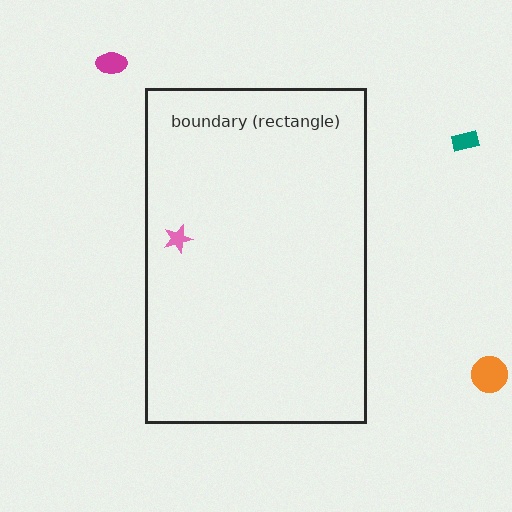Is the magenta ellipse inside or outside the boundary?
Outside.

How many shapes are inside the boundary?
1 inside, 3 outside.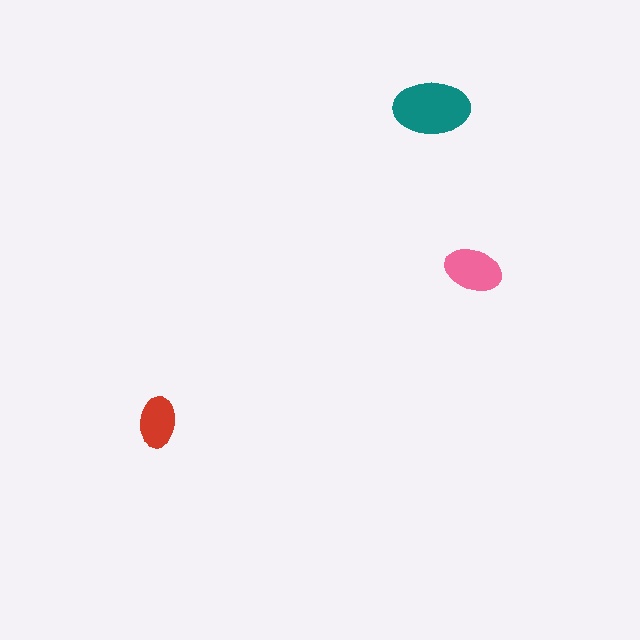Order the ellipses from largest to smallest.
the teal one, the pink one, the red one.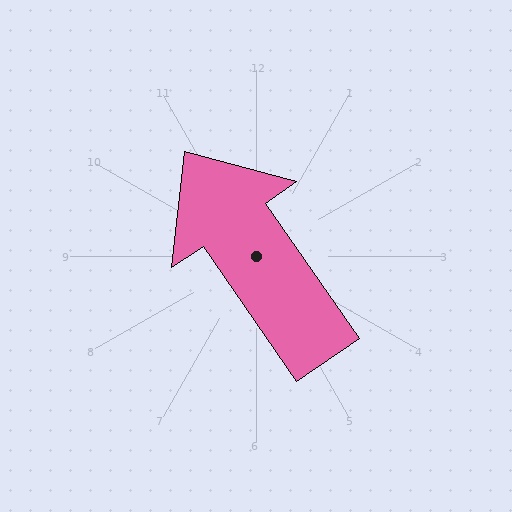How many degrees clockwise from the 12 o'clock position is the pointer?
Approximately 325 degrees.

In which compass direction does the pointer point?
Northwest.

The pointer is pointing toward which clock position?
Roughly 11 o'clock.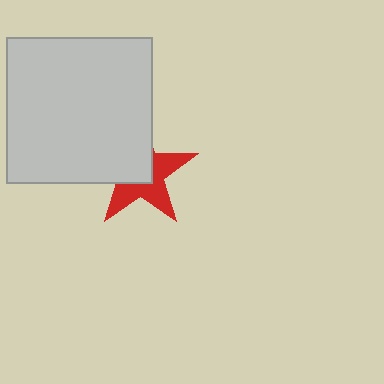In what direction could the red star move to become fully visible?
The red star could move toward the lower-right. That would shift it out from behind the light gray square entirely.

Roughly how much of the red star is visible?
About half of it is visible (roughly 50%).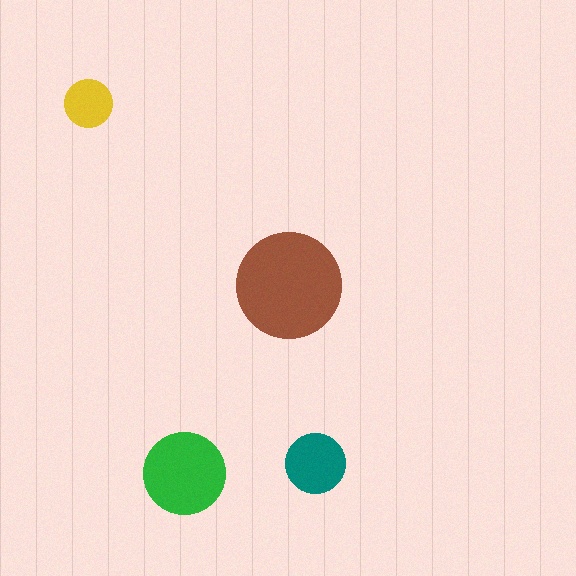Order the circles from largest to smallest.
the brown one, the green one, the teal one, the yellow one.